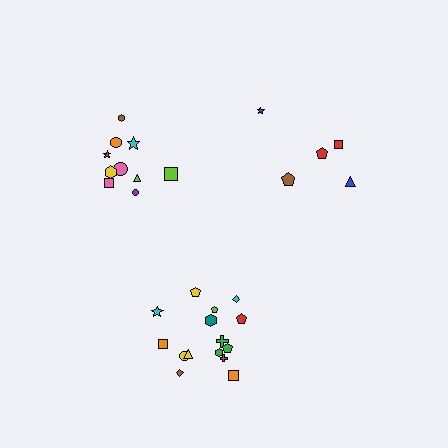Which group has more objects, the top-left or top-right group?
The top-left group.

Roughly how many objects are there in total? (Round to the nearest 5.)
Roughly 30 objects in total.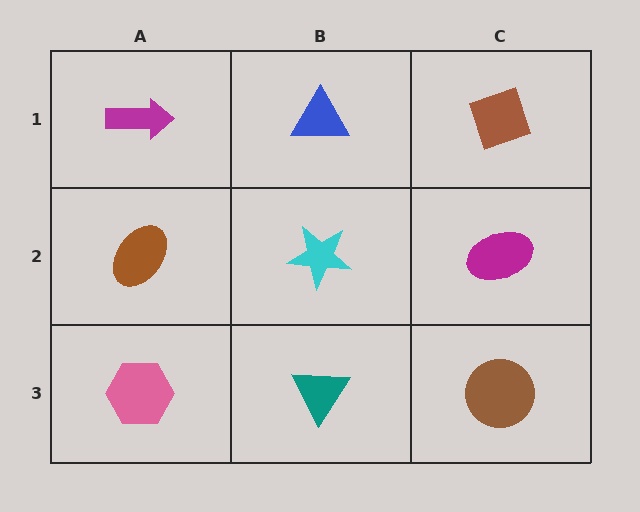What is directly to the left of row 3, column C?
A teal triangle.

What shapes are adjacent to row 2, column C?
A brown diamond (row 1, column C), a brown circle (row 3, column C), a cyan star (row 2, column B).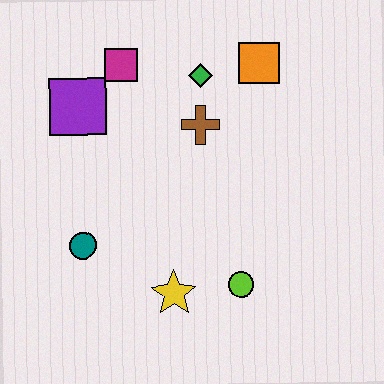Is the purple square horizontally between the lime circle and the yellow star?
No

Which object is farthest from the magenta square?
The lime circle is farthest from the magenta square.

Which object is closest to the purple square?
The magenta square is closest to the purple square.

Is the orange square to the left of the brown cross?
No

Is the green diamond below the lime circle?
No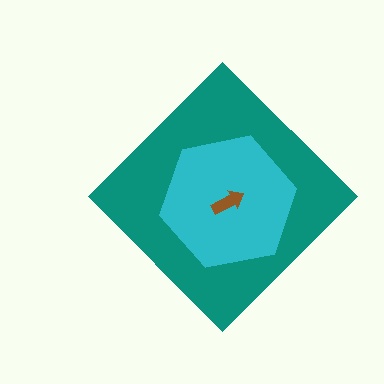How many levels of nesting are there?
3.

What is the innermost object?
The brown arrow.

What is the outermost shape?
The teal diamond.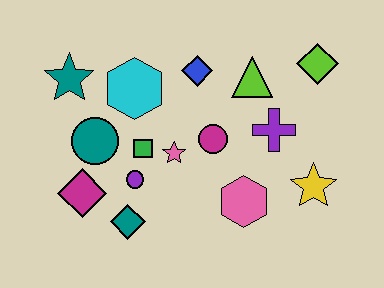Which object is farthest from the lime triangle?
The magenta diamond is farthest from the lime triangle.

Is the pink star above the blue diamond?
No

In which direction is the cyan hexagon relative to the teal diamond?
The cyan hexagon is above the teal diamond.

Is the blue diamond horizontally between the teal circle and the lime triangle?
Yes